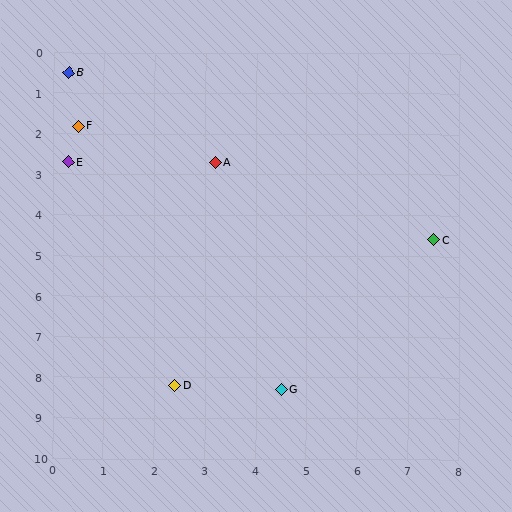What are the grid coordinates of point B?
Point B is at approximately (0.3, 0.5).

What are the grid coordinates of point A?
Point A is at approximately (3.2, 2.7).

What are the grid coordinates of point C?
Point C is at approximately (7.5, 4.6).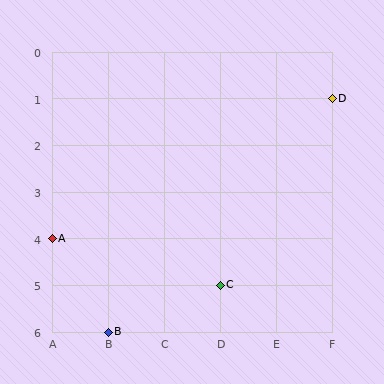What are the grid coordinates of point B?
Point B is at grid coordinates (B, 6).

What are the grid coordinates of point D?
Point D is at grid coordinates (F, 1).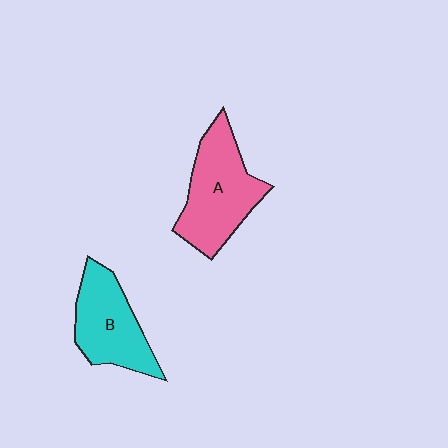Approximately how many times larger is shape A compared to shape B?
Approximately 1.2 times.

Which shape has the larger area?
Shape A (pink).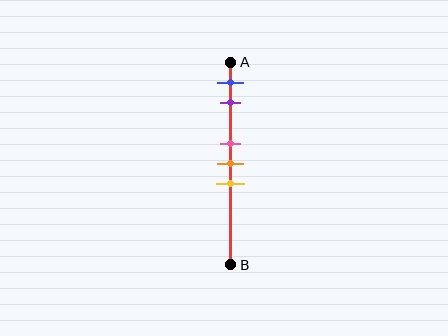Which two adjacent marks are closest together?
The pink and orange marks are the closest adjacent pair.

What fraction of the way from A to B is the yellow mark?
The yellow mark is approximately 60% (0.6) of the way from A to B.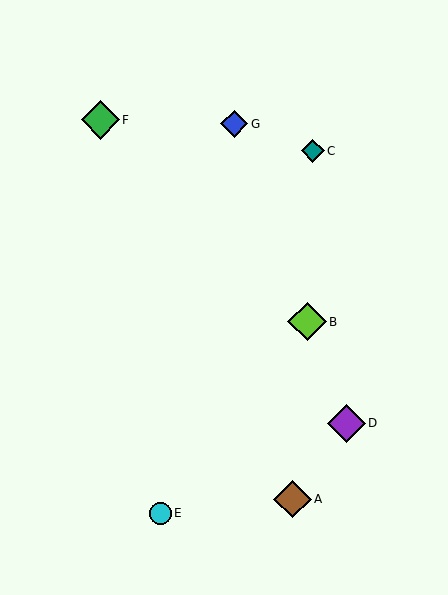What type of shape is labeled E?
Shape E is a cyan circle.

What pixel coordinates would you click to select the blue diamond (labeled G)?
Click at (234, 124) to select the blue diamond G.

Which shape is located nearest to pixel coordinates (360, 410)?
The purple diamond (labeled D) at (347, 423) is nearest to that location.